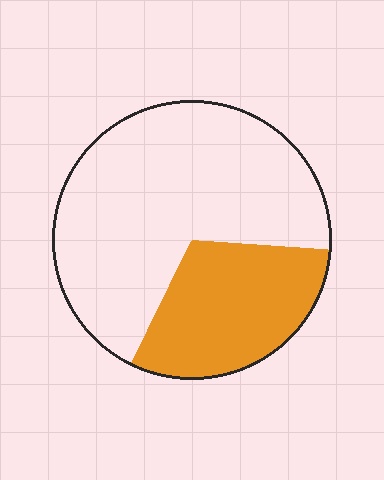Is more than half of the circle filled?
No.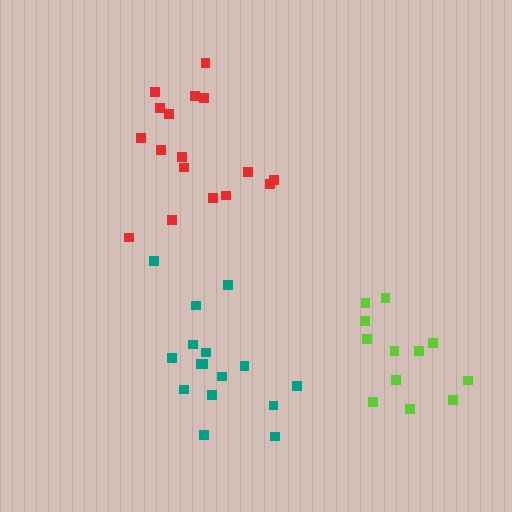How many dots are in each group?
Group 1: 16 dots, Group 2: 17 dots, Group 3: 12 dots (45 total).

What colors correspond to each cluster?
The clusters are colored: teal, red, lime.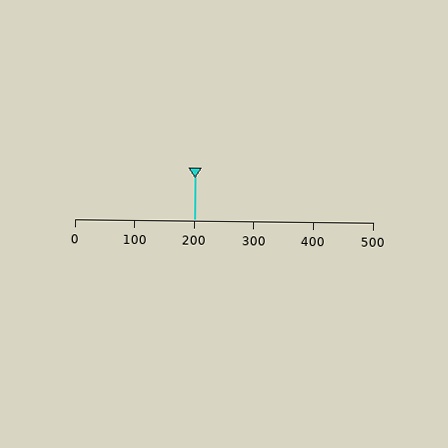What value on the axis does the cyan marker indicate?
The marker indicates approximately 200.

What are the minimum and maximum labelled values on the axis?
The axis runs from 0 to 500.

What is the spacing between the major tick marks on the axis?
The major ticks are spaced 100 apart.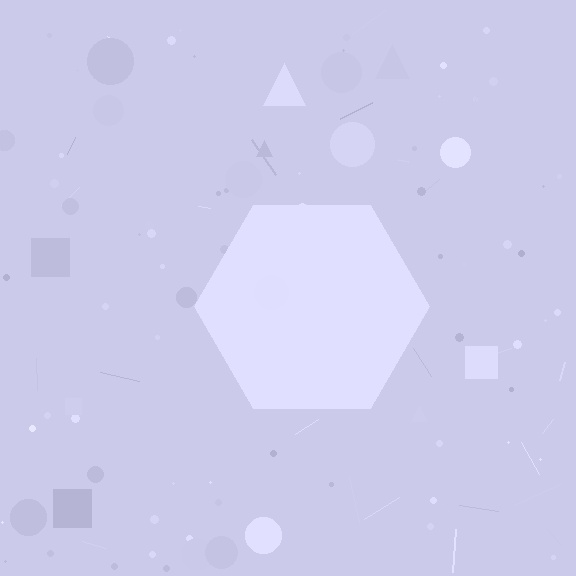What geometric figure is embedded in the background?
A hexagon is embedded in the background.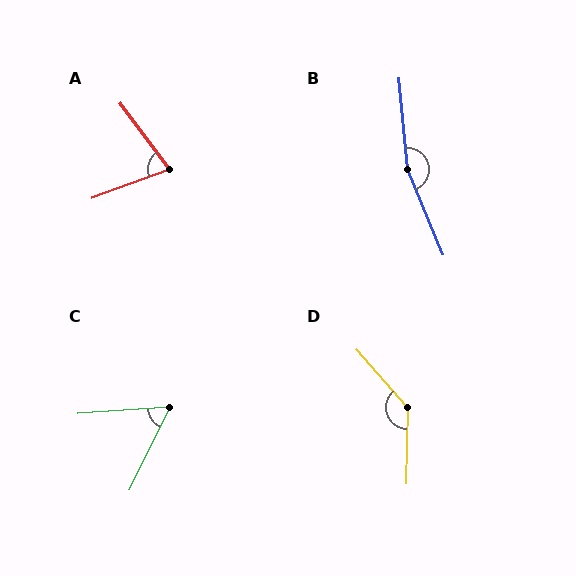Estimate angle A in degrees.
Approximately 73 degrees.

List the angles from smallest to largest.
C (60°), A (73°), D (137°), B (163°).